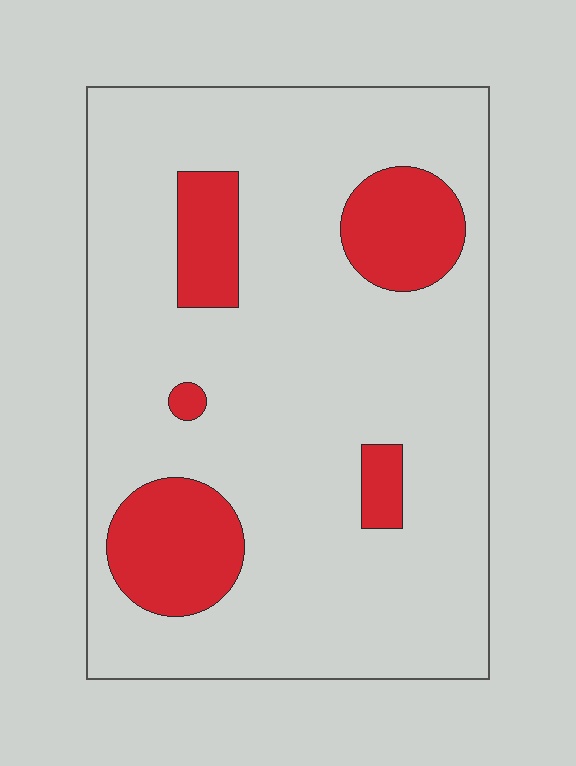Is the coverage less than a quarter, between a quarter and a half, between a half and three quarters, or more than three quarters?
Less than a quarter.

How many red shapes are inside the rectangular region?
5.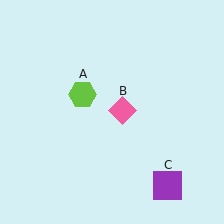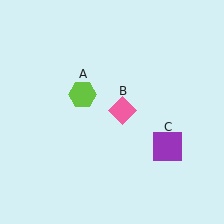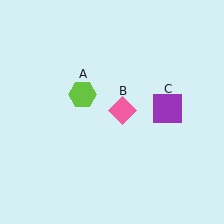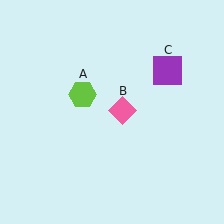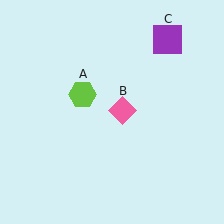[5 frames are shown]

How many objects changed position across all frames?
1 object changed position: purple square (object C).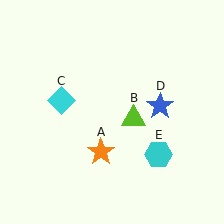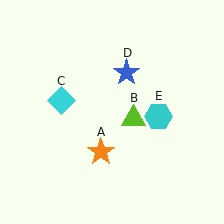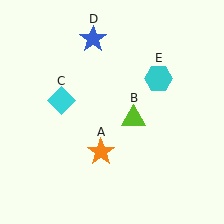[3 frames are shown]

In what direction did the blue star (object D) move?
The blue star (object D) moved up and to the left.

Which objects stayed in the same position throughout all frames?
Orange star (object A) and lime triangle (object B) and cyan diamond (object C) remained stationary.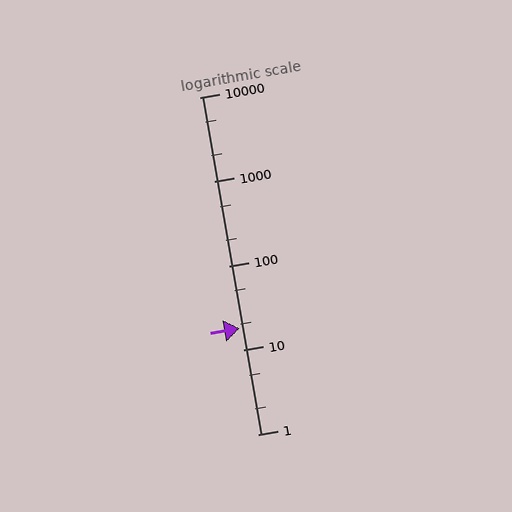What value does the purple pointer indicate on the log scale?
The pointer indicates approximately 18.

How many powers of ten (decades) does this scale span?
The scale spans 4 decades, from 1 to 10000.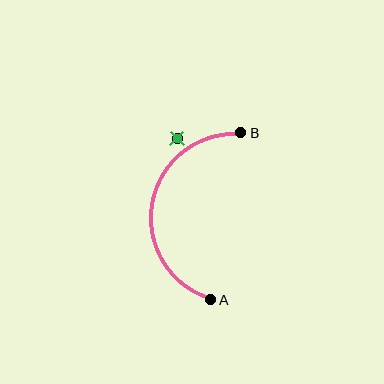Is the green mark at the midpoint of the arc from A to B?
No — the green mark does not lie on the arc at all. It sits slightly outside the curve.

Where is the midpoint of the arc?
The arc midpoint is the point on the curve farthest from the straight line joining A and B. It sits to the left of that line.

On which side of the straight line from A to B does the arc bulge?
The arc bulges to the left of the straight line connecting A and B.